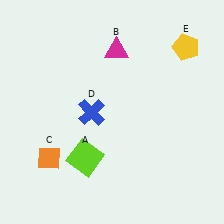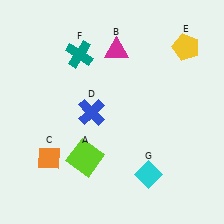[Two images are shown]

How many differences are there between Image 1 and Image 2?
There are 2 differences between the two images.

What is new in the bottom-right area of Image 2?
A cyan diamond (G) was added in the bottom-right area of Image 2.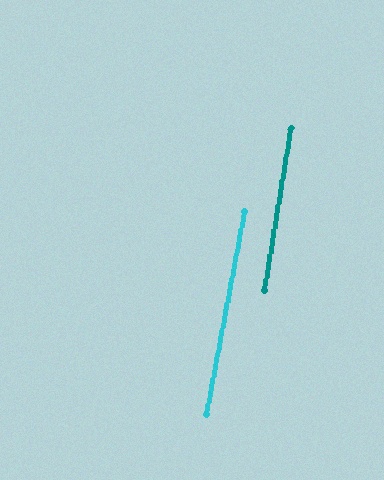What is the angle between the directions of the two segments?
Approximately 2 degrees.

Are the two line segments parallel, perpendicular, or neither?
Parallel — their directions differ by only 1.7°.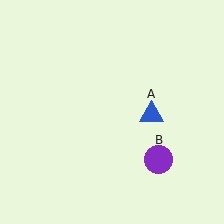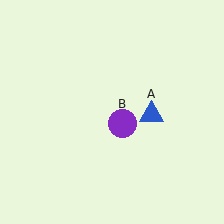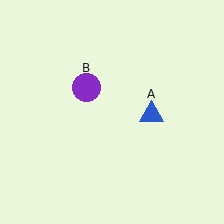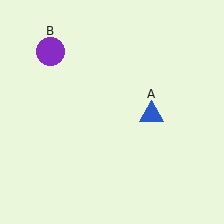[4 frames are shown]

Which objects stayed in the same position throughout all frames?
Blue triangle (object A) remained stationary.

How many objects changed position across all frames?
1 object changed position: purple circle (object B).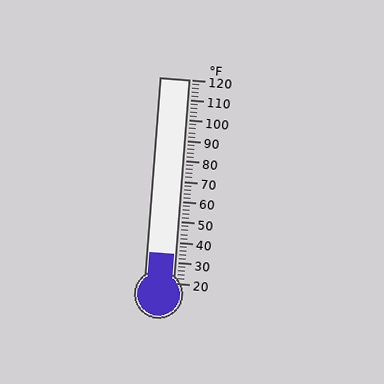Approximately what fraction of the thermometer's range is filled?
The thermometer is filled to approximately 15% of its range.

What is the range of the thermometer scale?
The thermometer scale ranges from 20°F to 120°F.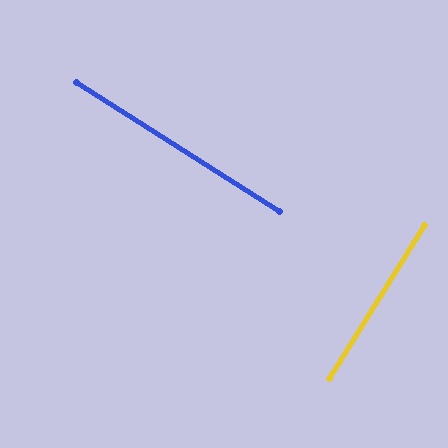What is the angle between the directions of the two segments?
Approximately 90 degrees.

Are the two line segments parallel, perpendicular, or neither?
Perpendicular — they meet at approximately 90°.